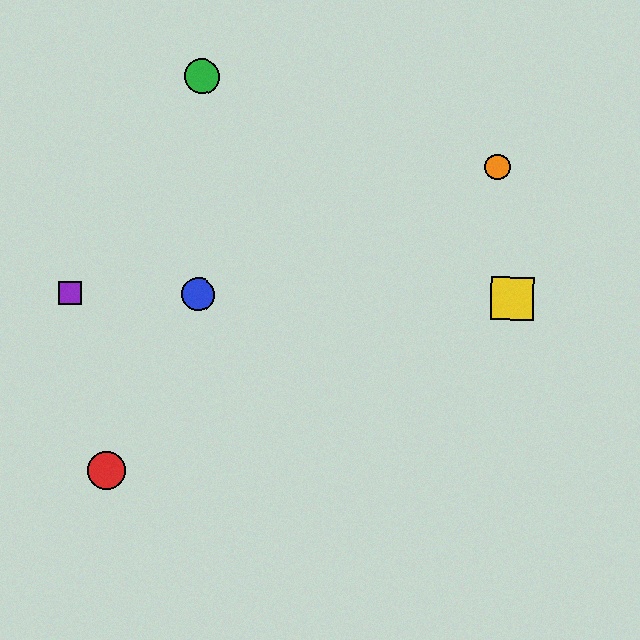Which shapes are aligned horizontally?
The blue circle, the yellow square, the purple square are aligned horizontally.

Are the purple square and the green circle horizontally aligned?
No, the purple square is at y≈293 and the green circle is at y≈76.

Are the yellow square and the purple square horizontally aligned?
Yes, both are at y≈299.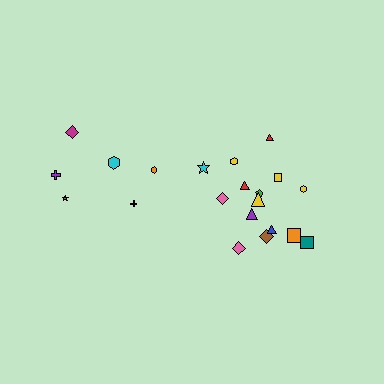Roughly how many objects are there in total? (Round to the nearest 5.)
Roughly 20 objects in total.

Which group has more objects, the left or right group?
The right group.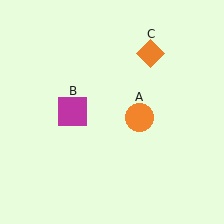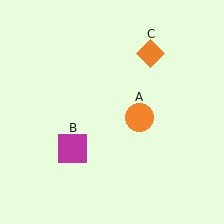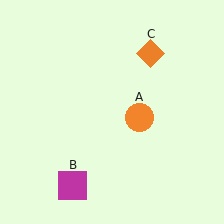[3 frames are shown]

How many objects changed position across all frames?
1 object changed position: magenta square (object B).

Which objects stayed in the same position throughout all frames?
Orange circle (object A) and orange diamond (object C) remained stationary.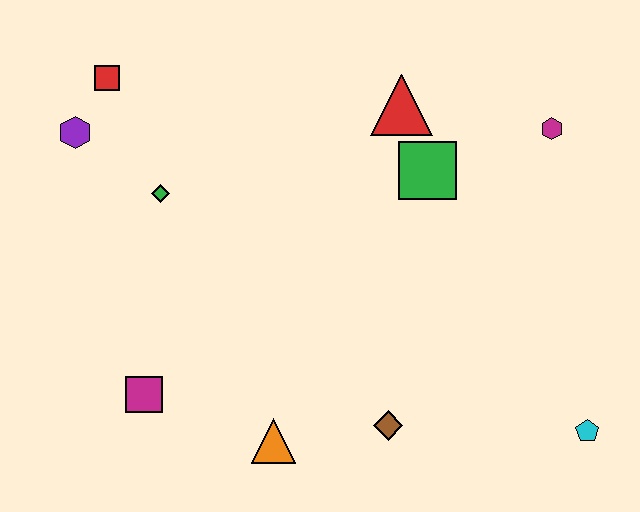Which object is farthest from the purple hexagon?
The cyan pentagon is farthest from the purple hexagon.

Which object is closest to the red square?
The purple hexagon is closest to the red square.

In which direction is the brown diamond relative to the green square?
The brown diamond is below the green square.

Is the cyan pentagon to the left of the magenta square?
No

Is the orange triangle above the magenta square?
No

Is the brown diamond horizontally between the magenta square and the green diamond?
No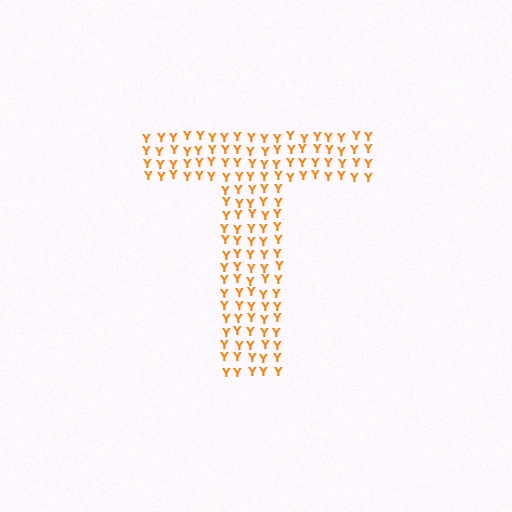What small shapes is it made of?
It is made of small letter Y's.